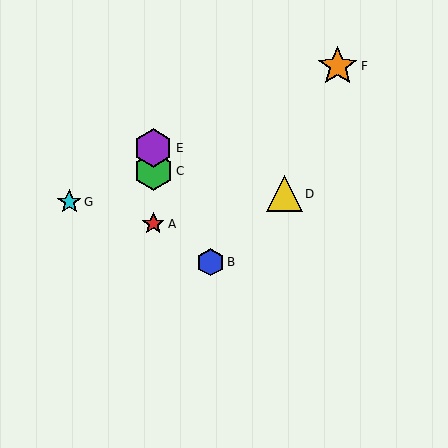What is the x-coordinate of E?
Object E is at x≈153.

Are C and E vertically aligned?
Yes, both are at x≈153.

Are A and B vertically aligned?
No, A is at x≈153 and B is at x≈210.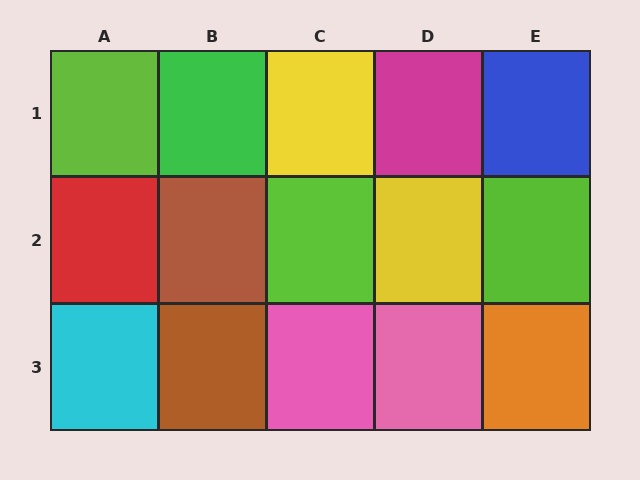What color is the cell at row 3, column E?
Orange.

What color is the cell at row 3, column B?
Brown.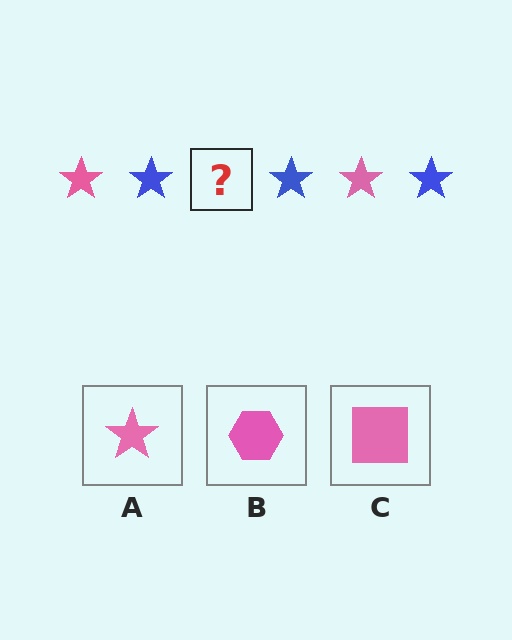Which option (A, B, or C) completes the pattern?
A.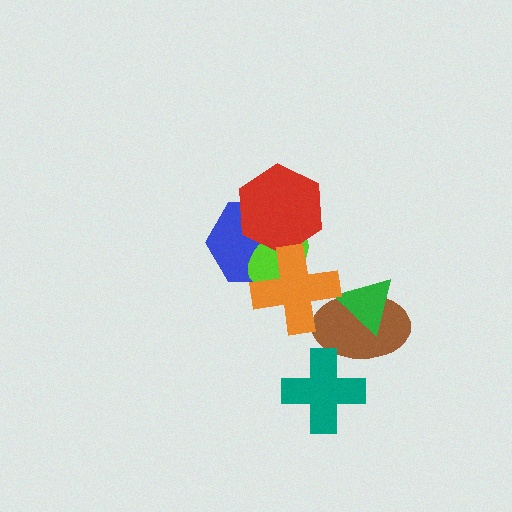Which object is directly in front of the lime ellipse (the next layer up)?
The red hexagon is directly in front of the lime ellipse.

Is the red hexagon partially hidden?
No, no other shape covers it.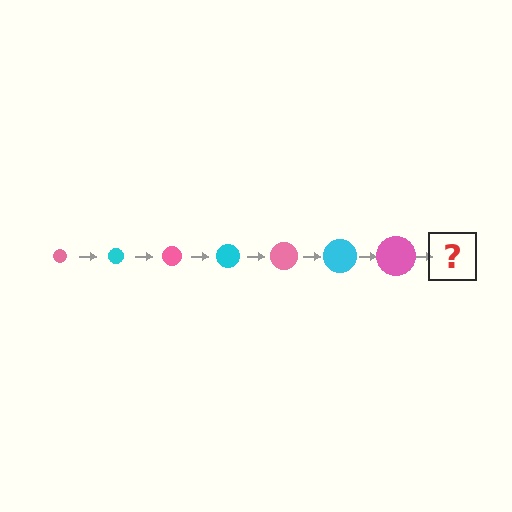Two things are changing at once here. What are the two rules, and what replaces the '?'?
The two rules are that the circle grows larger each step and the color cycles through pink and cyan. The '?' should be a cyan circle, larger than the previous one.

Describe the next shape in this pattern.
It should be a cyan circle, larger than the previous one.